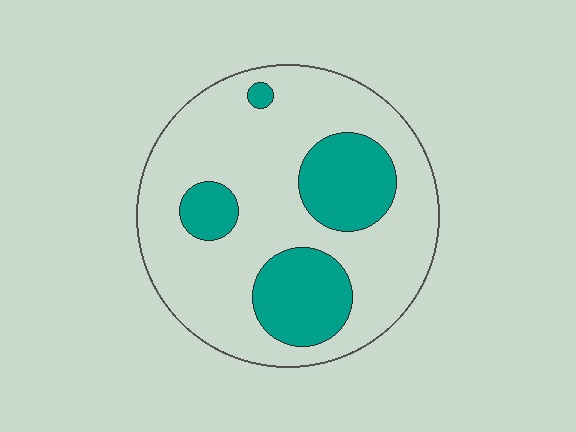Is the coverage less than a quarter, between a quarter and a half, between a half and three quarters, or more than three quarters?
Between a quarter and a half.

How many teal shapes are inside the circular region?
4.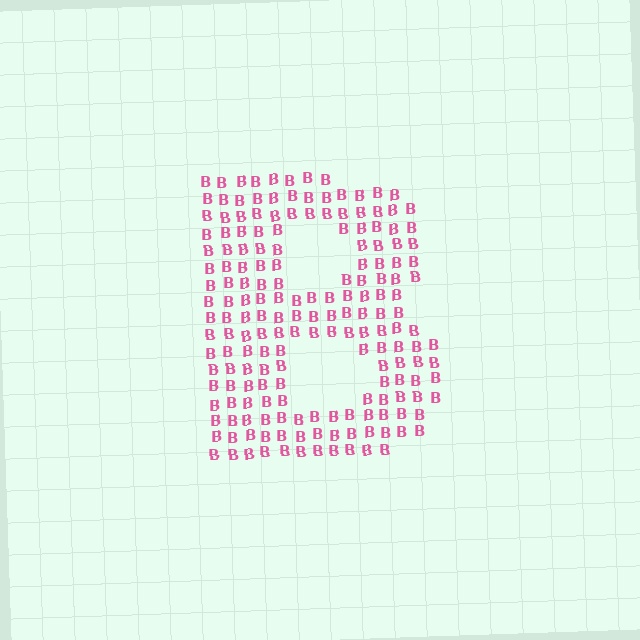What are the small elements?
The small elements are letter B's.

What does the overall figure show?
The overall figure shows the letter B.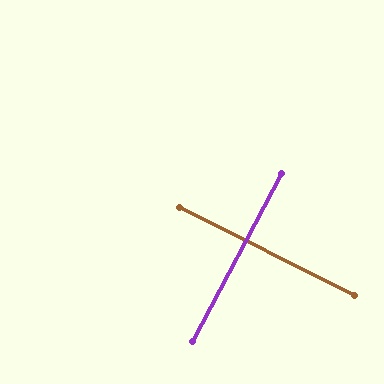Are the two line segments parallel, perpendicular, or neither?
Perpendicular — they meet at approximately 89°.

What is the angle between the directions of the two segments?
Approximately 89 degrees.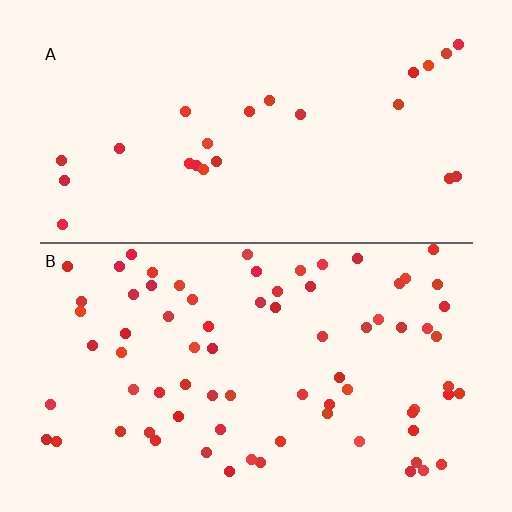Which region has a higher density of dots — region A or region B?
B (the bottom).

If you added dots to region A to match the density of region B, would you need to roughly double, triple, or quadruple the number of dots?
Approximately triple.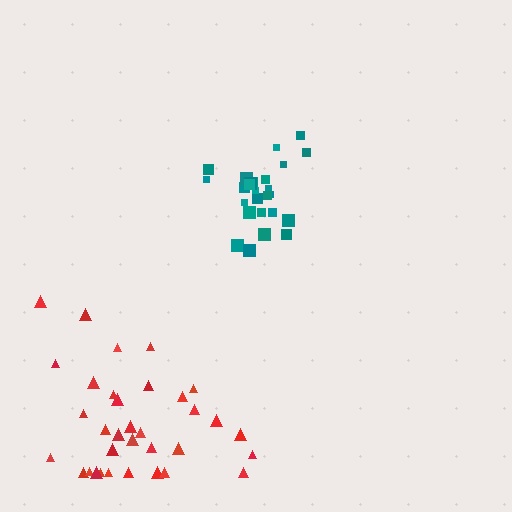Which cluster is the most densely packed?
Teal.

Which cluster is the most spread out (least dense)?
Red.